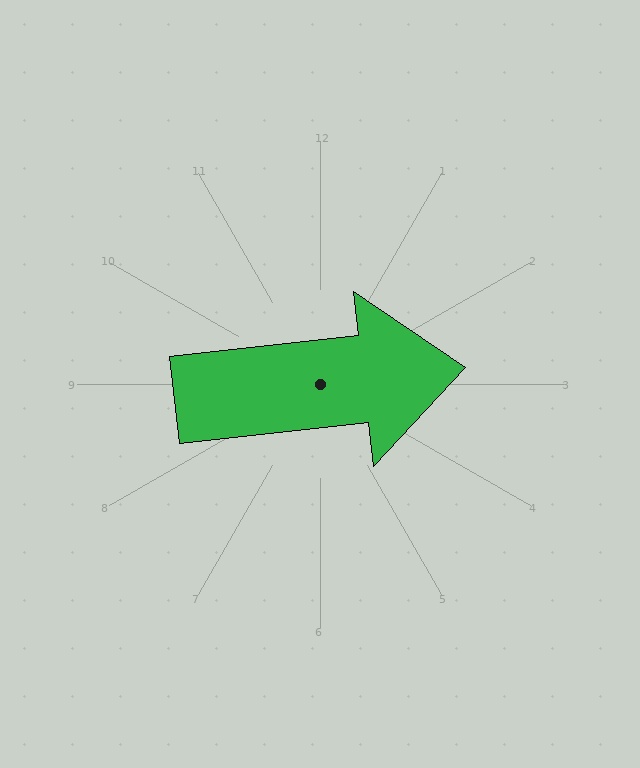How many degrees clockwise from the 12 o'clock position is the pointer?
Approximately 84 degrees.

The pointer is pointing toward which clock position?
Roughly 3 o'clock.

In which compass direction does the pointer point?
East.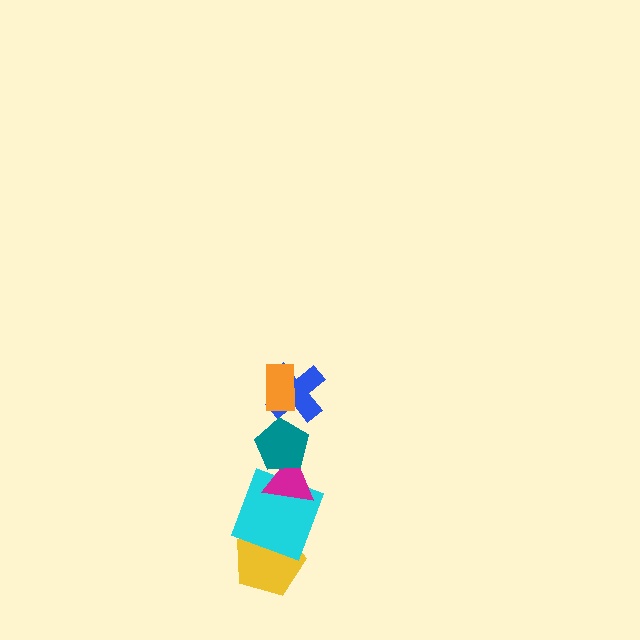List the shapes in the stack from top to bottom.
From top to bottom: the orange rectangle, the blue cross, the teal pentagon, the magenta triangle, the cyan square, the yellow pentagon.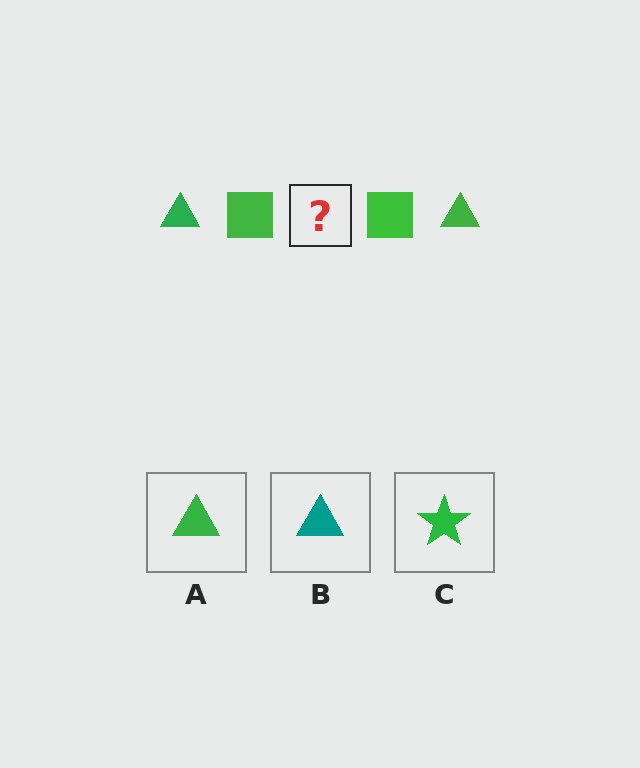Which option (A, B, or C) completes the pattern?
A.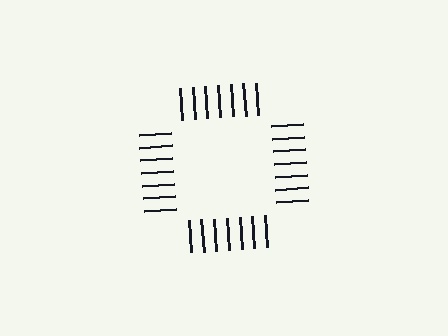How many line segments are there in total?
28 — 7 along each of the 4 edges.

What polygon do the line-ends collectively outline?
An illusory square — the line segments terminate on its edges but no continuous stroke is drawn.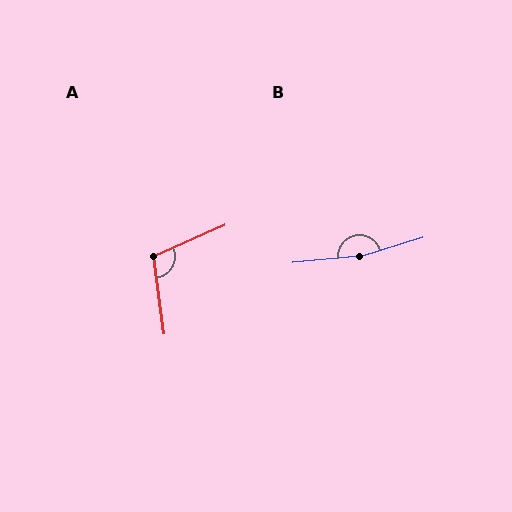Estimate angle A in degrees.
Approximately 106 degrees.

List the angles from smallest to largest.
A (106°), B (168°).